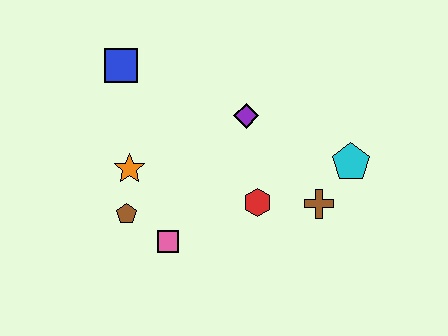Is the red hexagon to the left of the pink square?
No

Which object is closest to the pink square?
The brown pentagon is closest to the pink square.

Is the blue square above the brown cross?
Yes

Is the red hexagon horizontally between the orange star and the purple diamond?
No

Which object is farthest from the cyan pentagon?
The blue square is farthest from the cyan pentagon.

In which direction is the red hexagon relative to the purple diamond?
The red hexagon is below the purple diamond.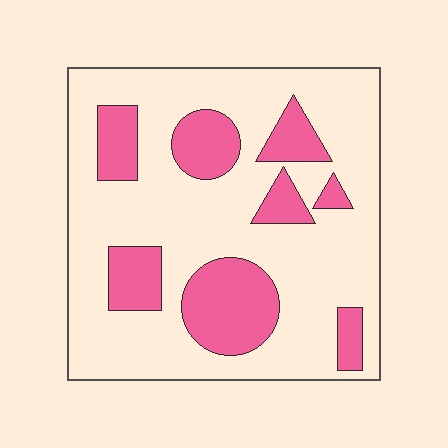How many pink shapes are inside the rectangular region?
8.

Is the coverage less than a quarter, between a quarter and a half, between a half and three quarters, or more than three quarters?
Between a quarter and a half.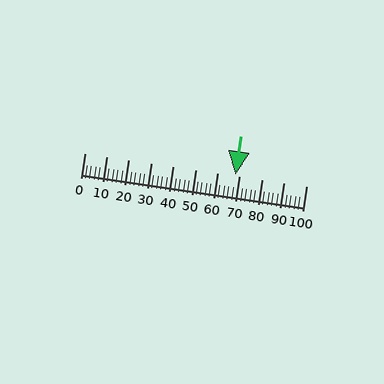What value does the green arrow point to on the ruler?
The green arrow points to approximately 68.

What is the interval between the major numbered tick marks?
The major tick marks are spaced 10 units apart.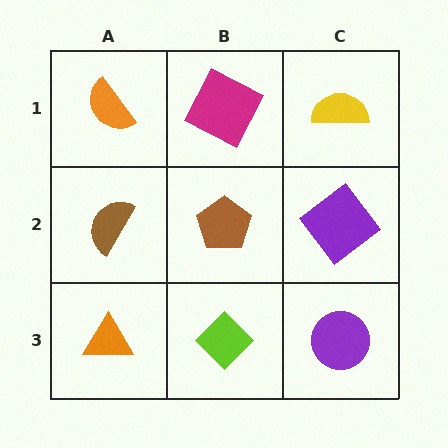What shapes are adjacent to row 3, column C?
A purple diamond (row 2, column C), a lime diamond (row 3, column B).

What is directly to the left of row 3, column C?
A lime diamond.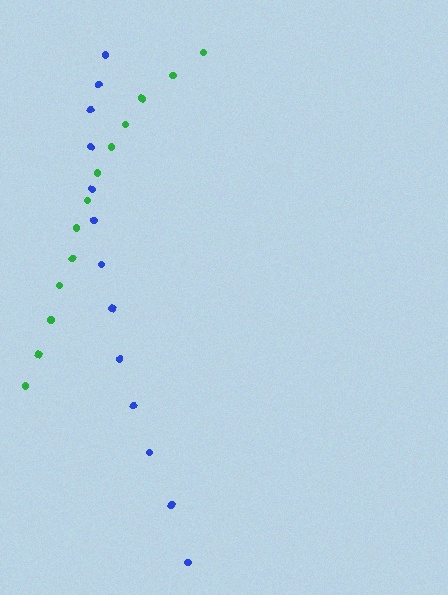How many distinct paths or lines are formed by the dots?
There are 2 distinct paths.